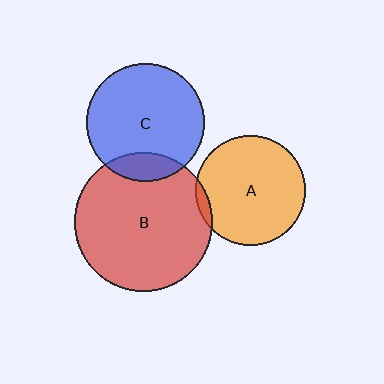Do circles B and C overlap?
Yes.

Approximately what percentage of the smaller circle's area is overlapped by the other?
Approximately 15%.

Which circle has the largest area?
Circle B (red).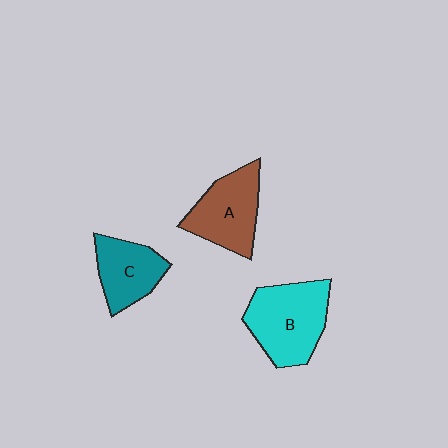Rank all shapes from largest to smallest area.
From largest to smallest: B (cyan), A (brown), C (teal).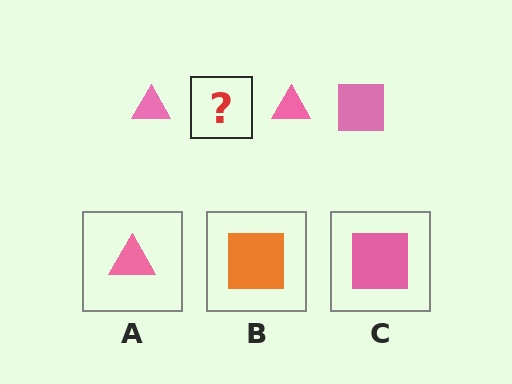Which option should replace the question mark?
Option C.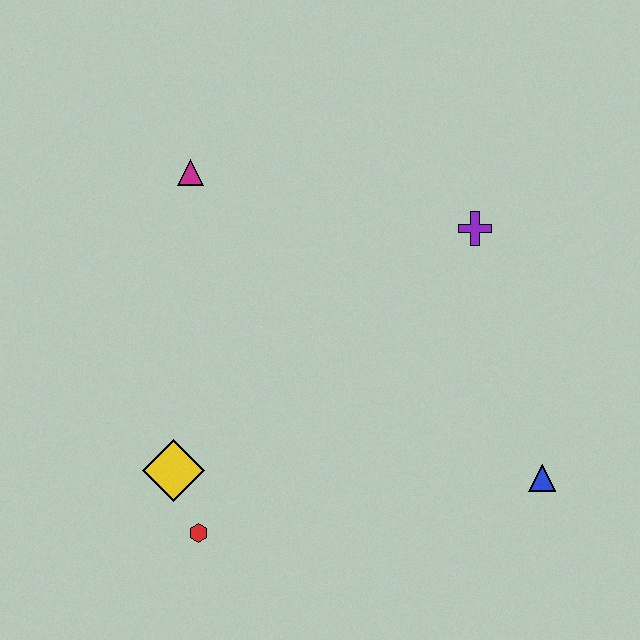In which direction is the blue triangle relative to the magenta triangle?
The blue triangle is to the right of the magenta triangle.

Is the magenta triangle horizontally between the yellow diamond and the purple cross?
Yes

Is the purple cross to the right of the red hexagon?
Yes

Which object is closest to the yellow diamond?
The red hexagon is closest to the yellow diamond.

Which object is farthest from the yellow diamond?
The purple cross is farthest from the yellow diamond.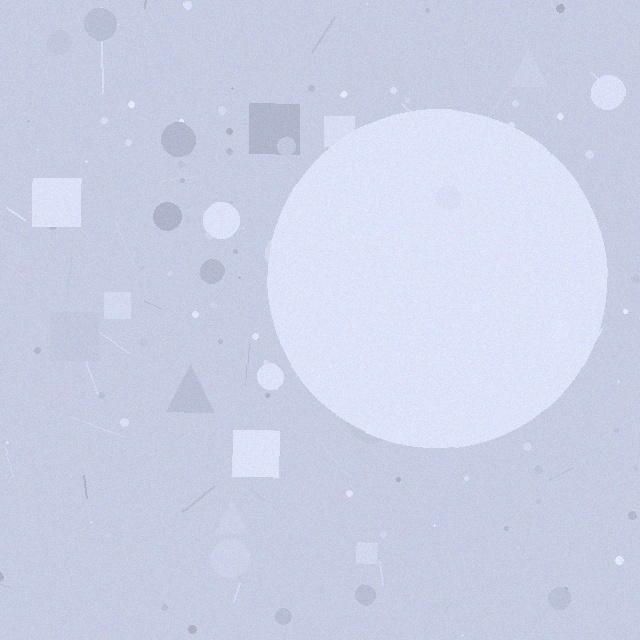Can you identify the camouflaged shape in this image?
The camouflaged shape is a circle.